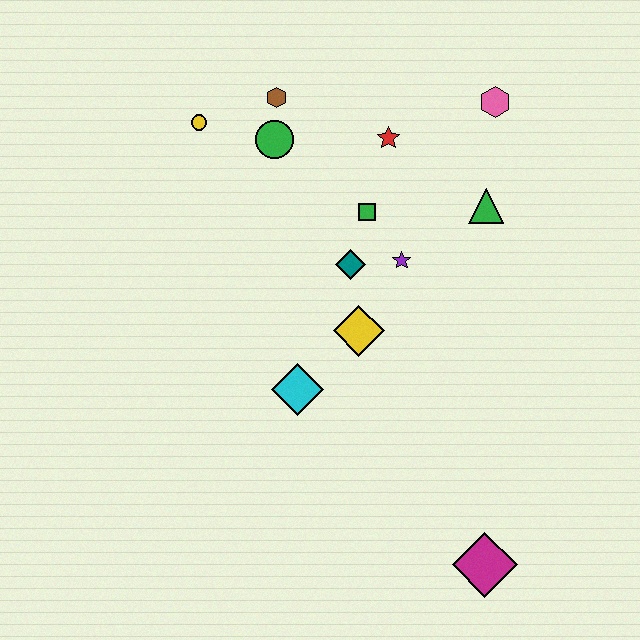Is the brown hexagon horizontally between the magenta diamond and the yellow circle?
Yes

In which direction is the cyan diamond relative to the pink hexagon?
The cyan diamond is below the pink hexagon.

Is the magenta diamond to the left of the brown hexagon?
No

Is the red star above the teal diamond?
Yes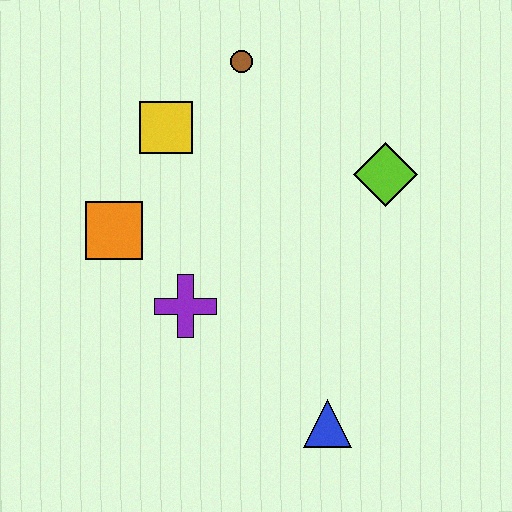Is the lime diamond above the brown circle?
No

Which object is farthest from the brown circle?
The blue triangle is farthest from the brown circle.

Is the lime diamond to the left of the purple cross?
No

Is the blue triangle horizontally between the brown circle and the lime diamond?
Yes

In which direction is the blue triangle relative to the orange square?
The blue triangle is to the right of the orange square.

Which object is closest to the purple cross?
The orange square is closest to the purple cross.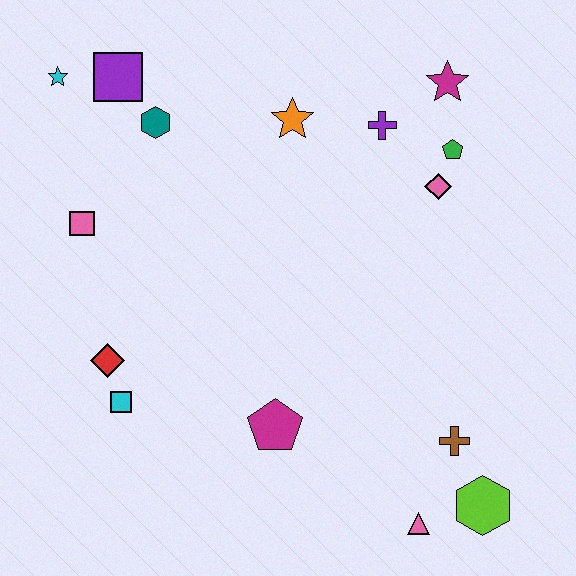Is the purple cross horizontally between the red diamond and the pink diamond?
Yes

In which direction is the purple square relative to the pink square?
The purple square is above the pink square.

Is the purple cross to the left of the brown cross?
Yes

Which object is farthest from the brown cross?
The cyan star is farthest from the brown cross.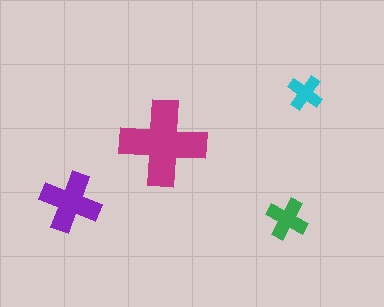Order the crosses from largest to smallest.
the magenta one, the purple one, the green one, the cyan one.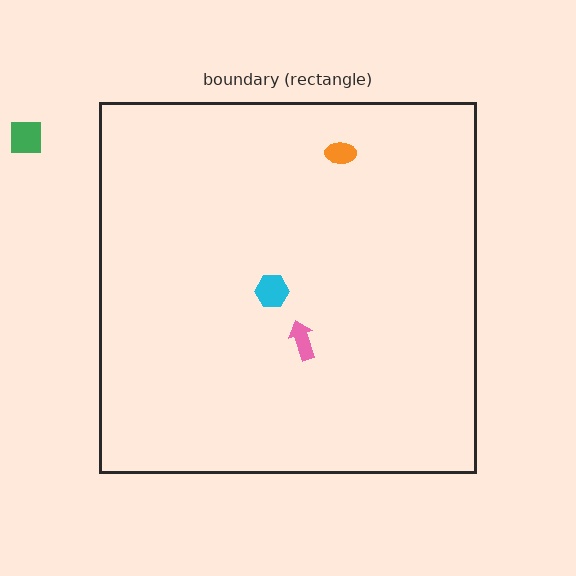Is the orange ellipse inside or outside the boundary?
Inside.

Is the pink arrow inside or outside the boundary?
Inside.